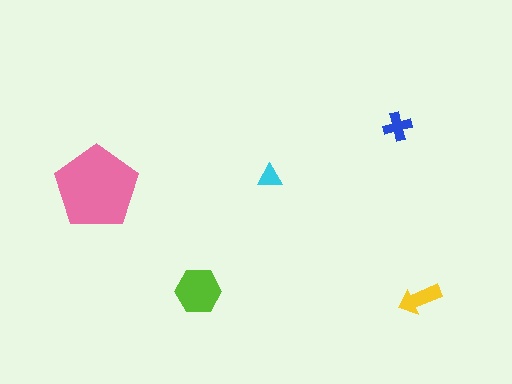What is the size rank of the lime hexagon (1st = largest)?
2nd.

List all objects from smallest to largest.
The cyan triangle, the blue cross, the yellow arrow, the lime hexagon, the pink pentagon.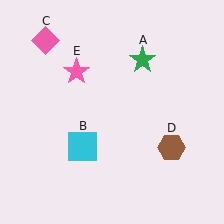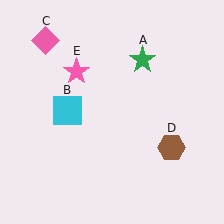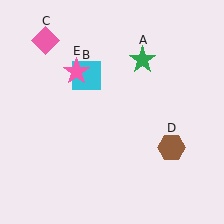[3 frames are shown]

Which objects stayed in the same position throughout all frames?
Green star (object A) and pink diamond (object C) and brown hexagon (object D) and pink star (object E) remained stationary.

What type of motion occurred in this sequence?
The cyan square (object B) rotated clockwise around the center of the scene.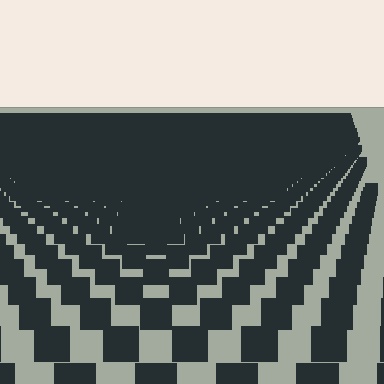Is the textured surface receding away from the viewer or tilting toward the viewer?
The surface is receding away from the viewer. Texture elements get smaller and denser toward the top.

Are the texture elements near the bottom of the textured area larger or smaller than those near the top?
Larger. Near the bottom, elements are closer to the viewer and appear at a bigger on-screen size.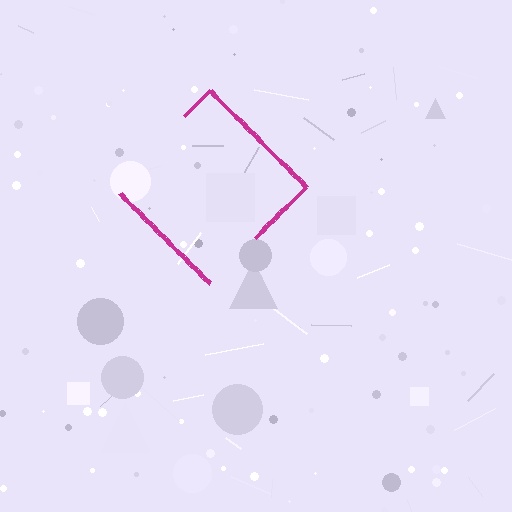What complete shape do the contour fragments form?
The contour fragments form a diamond.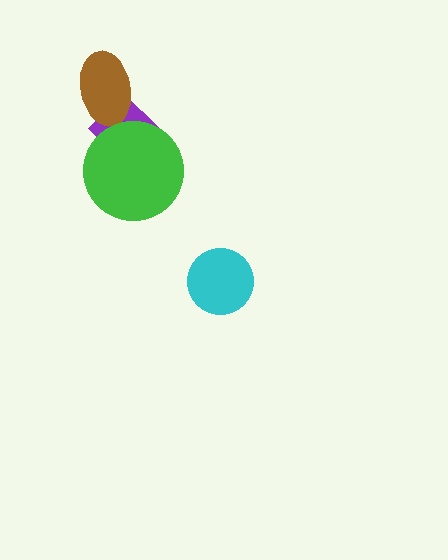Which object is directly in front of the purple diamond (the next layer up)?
The brown ellipse is directly in front of the purple diamond.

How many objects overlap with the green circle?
1 object overlaps with the green circle.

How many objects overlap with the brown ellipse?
1 object overlaps with the brown ellipse.